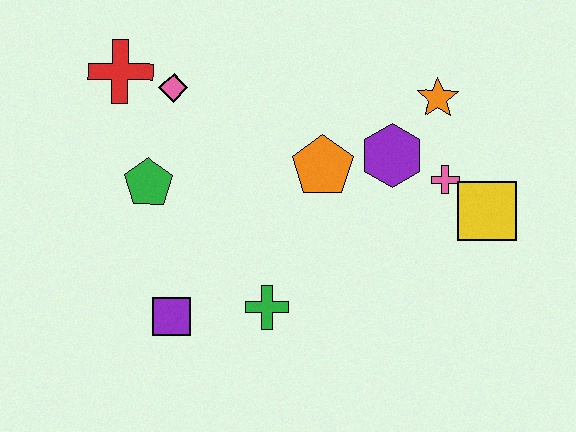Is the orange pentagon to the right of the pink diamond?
Yes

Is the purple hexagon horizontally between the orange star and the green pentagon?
Yes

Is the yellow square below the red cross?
Yes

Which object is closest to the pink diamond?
The red cross is closest to the pink diamond.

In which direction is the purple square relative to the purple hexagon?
The purple square is to the left of the purple hexagon.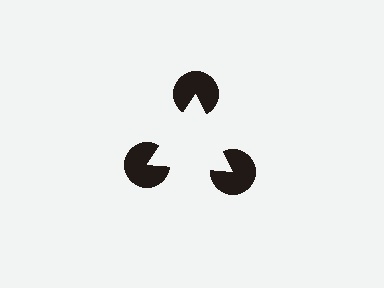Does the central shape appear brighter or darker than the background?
It typically appears slightly brighter than the background, even though no actual brightness change is drawn.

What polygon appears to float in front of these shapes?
An illusory triangle — its edges are inferred from the aligned wedge cuts in the pac-man discs, not physically drawn.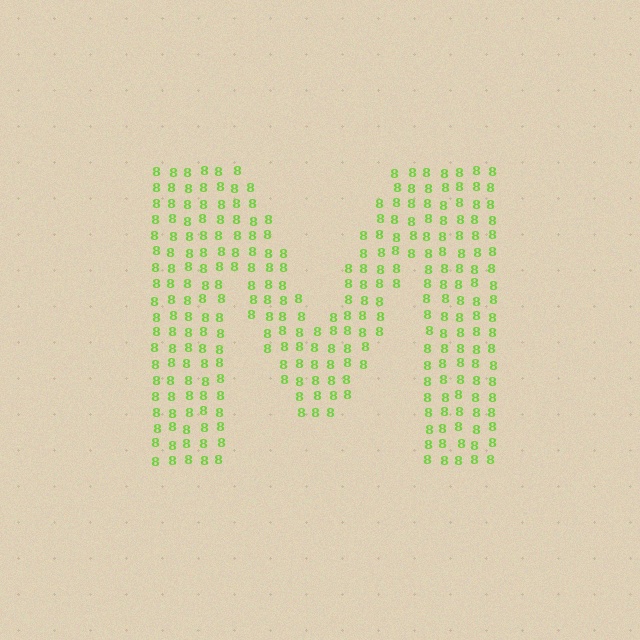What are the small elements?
The small elements are digit 8's.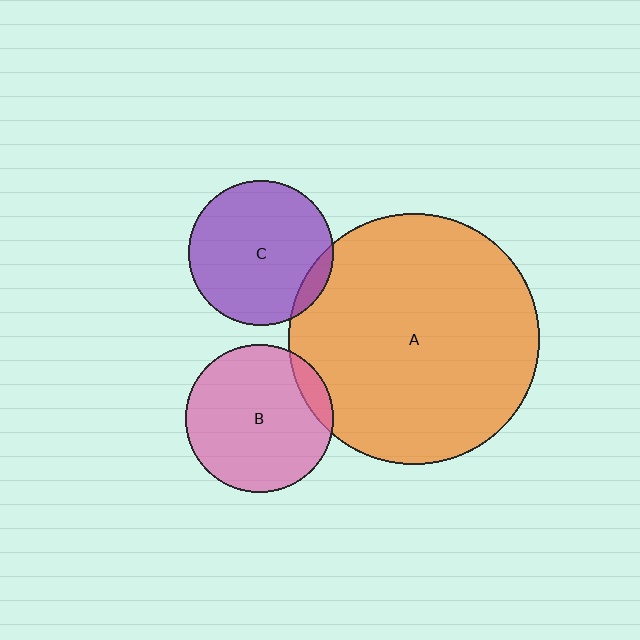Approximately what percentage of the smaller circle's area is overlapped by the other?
Approximately 10%.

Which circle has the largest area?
Circle A (orange).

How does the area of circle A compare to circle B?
Approximately 2.9 times.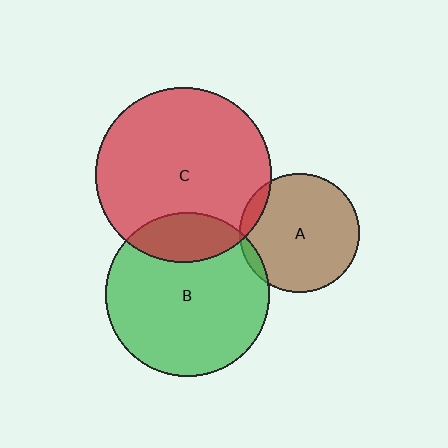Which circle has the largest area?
Circle C (red).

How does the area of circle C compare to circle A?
Approximately 2.2 times.